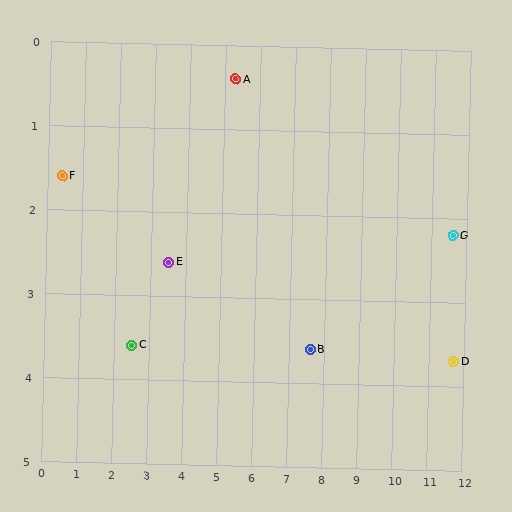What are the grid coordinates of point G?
Point G is at approximately (11.6, 2.2).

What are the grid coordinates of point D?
Point D is at approximately (11.7, 3.7).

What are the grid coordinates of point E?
Point E is at approximately (3.5, 2.6).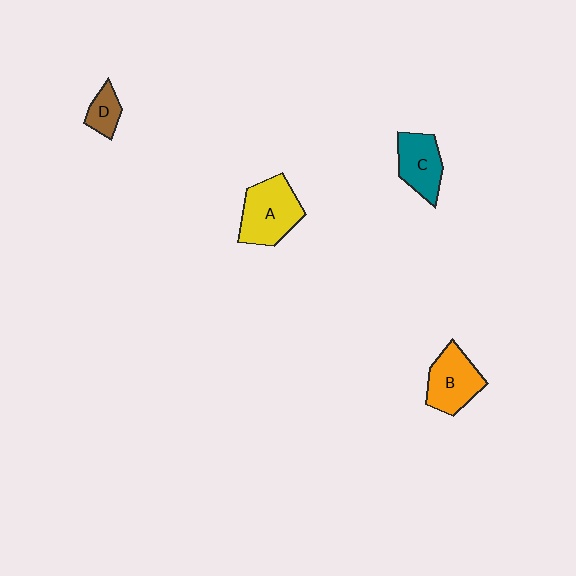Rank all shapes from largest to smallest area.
From largest to smallest: A (yellow), B (orange), C (teal), D (brown).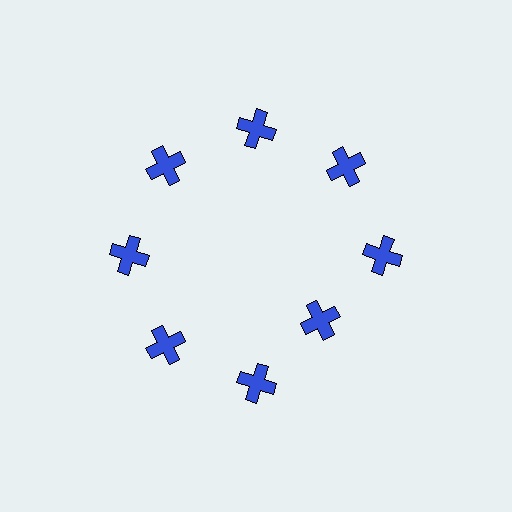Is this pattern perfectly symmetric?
No. The 8 blue crosses are arranged in a ring, but one element near the 4 o'clock position is pulled inward toward the center, breaking the 8-fold rotational symmetry.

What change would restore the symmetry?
The symmetry would be restored by moving it outward, back onto the ring so that all 8 crosses sit at equal angles and equal distance from the center.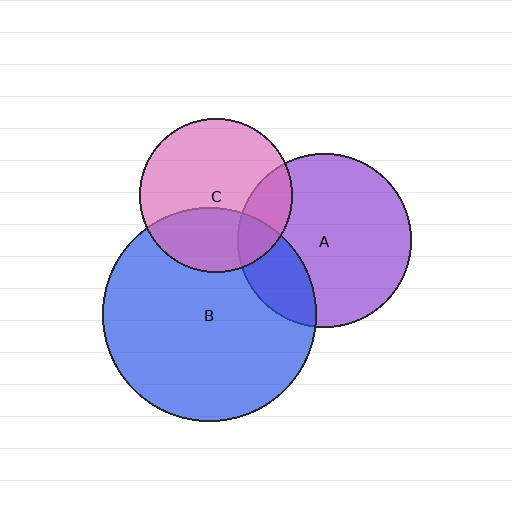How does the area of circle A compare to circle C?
Approximately 1.3 times.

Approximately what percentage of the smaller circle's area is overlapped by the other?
Approximately 25%.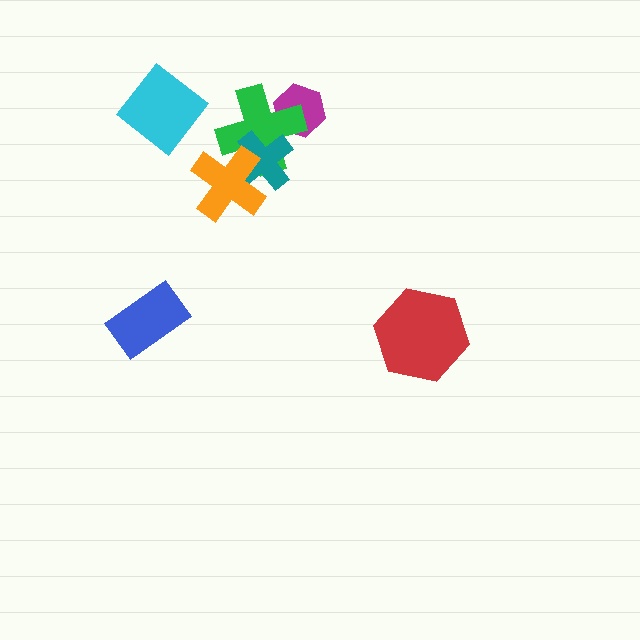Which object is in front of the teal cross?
The orange cross is in front of the teal cross.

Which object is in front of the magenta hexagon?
The green cross is in front of the magenta hexagon.